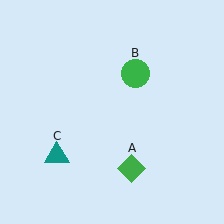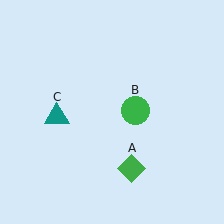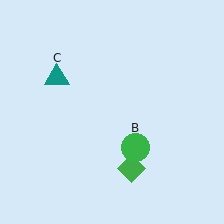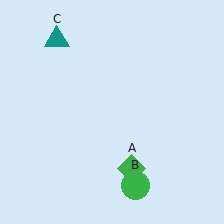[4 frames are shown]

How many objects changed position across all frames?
2 objects changed position: green circle (object B), teal triangle (object C).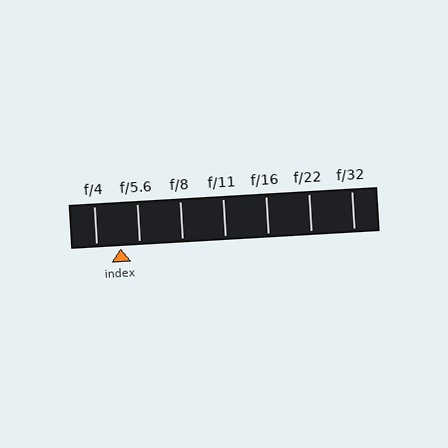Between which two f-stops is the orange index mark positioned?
The index mark is between f/4 and f/5.6.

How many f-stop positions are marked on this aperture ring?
There are 7 f-stop positions marked.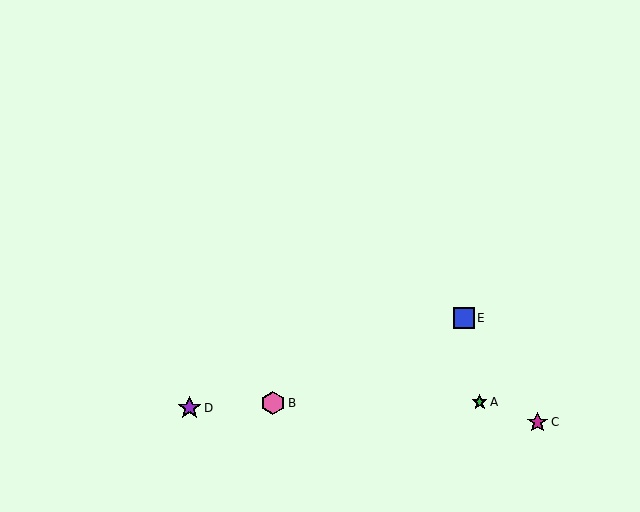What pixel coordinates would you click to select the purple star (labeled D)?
Click at (189, 408) to select the purple star D.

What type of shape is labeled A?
Shape A is a green star.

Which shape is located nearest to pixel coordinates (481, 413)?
The green star (labeled A) at (480, 402) is nearest to that location.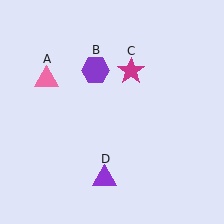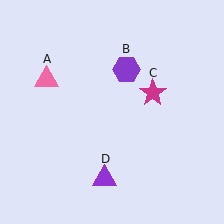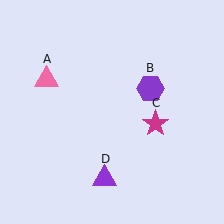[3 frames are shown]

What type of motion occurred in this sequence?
The purple hexagon (object B), magenta star (object C) rotated clockwise around the center of the scene.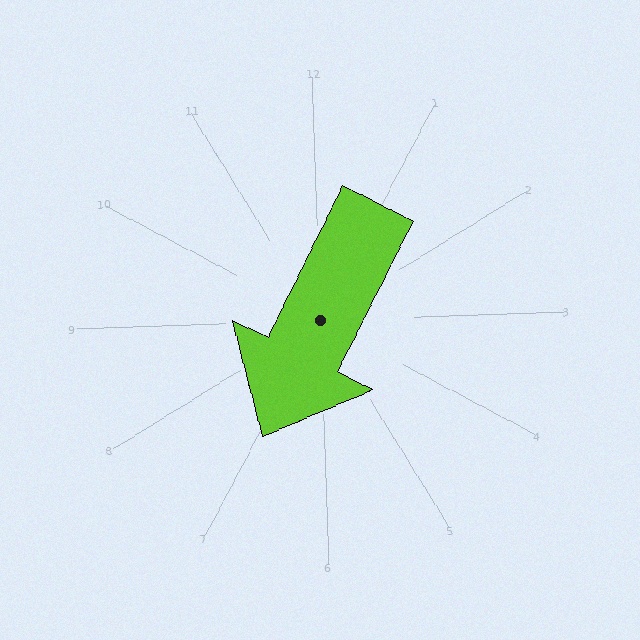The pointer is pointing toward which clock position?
Roughly 7 o'clock.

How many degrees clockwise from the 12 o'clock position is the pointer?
Approximately 208 degrees.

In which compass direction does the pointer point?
Southwest.